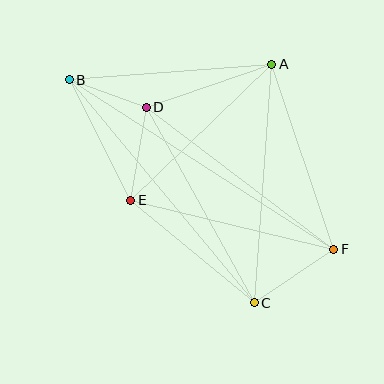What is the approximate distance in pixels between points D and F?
The distance between D and F is approximately 235 pixels.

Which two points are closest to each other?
Points B and D are closest to each other.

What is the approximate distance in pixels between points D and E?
The distance between D and E is approximately 94 pixels.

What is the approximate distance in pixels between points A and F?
The distance between A and F is approximately 195 pixels.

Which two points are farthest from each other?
Points B and F are farthest from each other.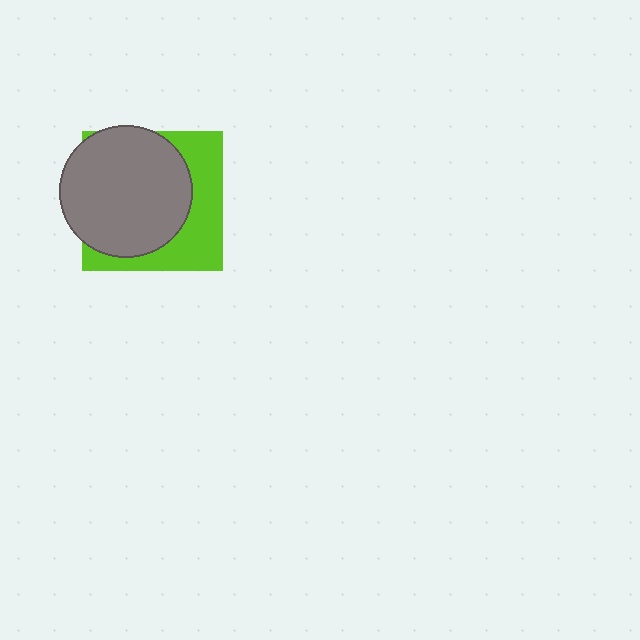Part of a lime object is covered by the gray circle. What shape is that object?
It is a square.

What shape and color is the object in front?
The object in front is a gray circle.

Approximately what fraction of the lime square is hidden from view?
Roughly 61% of the lime square is hidden behind the gray circle.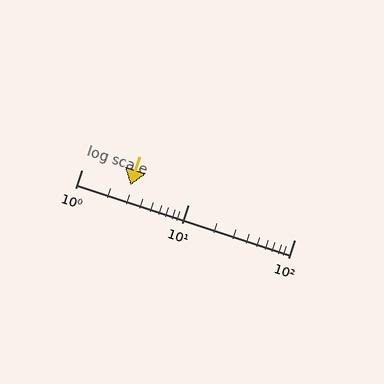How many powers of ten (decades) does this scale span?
The scale spans 2 decades, from 1 to 100.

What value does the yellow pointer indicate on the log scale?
The pointer indicates approximately 2.9.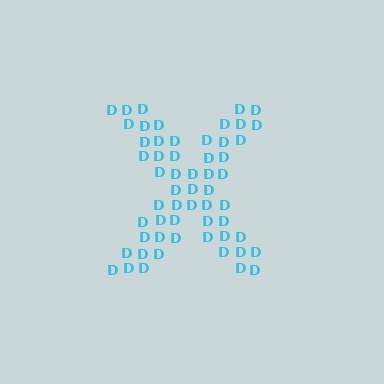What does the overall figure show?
The overall figure shows the letter X.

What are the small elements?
The small elements are letter D's.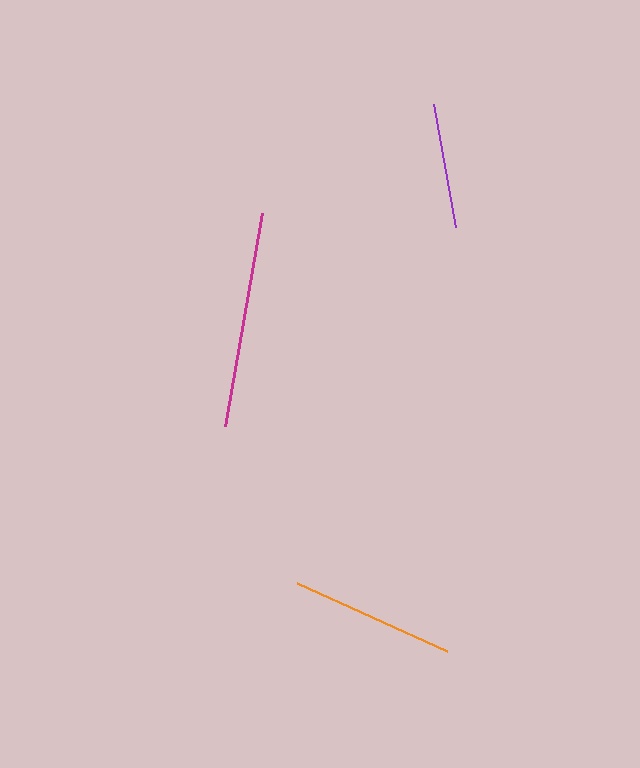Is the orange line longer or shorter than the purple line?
The orange line is longer than the purple line.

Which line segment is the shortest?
The purple line is the shortest at approximately 125 pixels.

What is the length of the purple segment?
The purple segment is approximately 125 pixels long.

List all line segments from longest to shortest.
From longest to shortest: magenta, orange, purple.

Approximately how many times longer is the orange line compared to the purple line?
The orange line is approximately 1.3 times the length of the purple line.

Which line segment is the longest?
The magenta line is the longest at approximately 216 pixels.